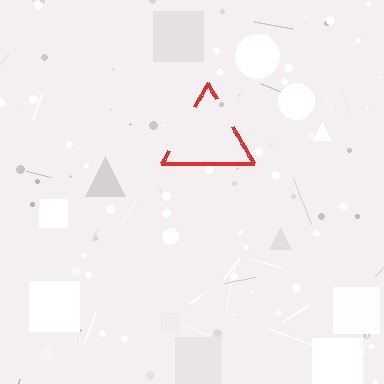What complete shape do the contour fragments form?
The contour fragments form a triangle.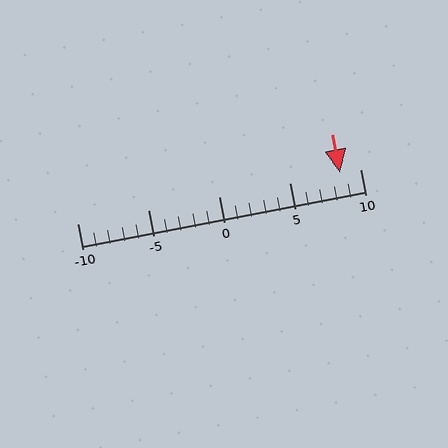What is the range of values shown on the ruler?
The ruler shows values from -10 to 10.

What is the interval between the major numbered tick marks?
The major tick marks are spaced 5 units apart.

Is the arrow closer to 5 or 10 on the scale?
The arrow is closer to 10.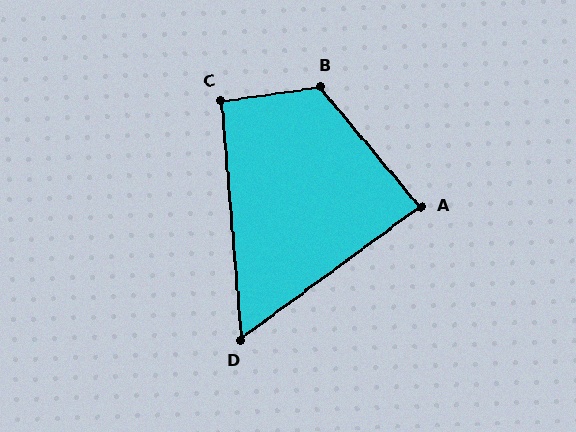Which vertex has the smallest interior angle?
D, at approximately 58 degrees.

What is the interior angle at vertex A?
Approximately 86 degrees (approximately right).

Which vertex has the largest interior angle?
B, at approximately 122 degrees.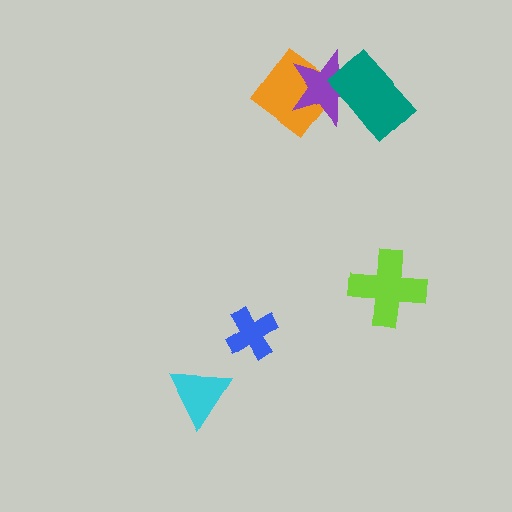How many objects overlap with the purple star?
2 objects overlap with the purple star.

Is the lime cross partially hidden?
No, no other shape covers it.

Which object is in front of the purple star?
The teal rectangle is in front of the purple star.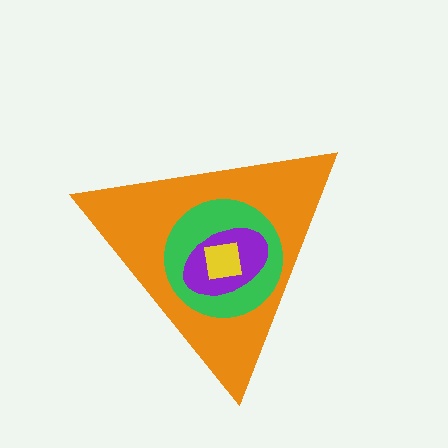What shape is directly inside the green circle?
The purple ellipse.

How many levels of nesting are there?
4.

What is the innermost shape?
The yellow square.